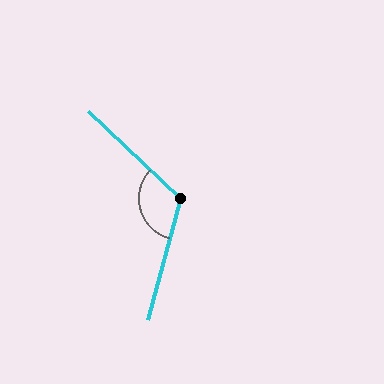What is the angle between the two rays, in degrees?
Approximately 118 degrees.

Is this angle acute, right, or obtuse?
It is obtuse.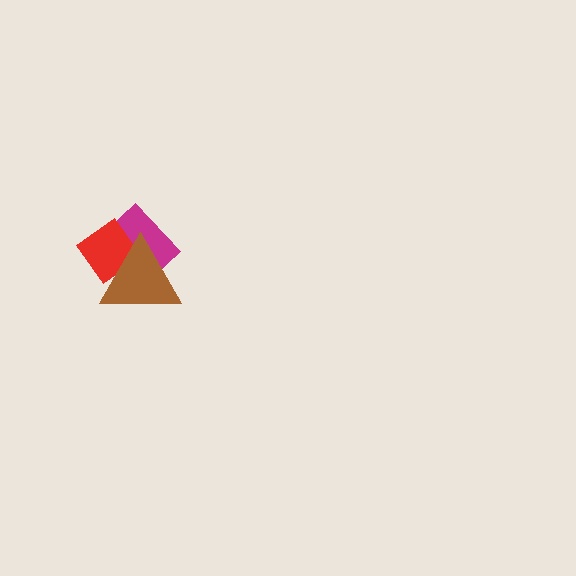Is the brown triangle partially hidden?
No, no other shape covers it.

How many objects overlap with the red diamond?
2 objects overlap with the red diamond.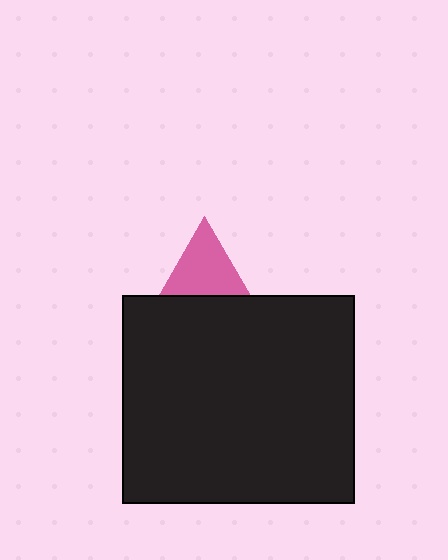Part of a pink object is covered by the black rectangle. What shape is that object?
It is a triangle.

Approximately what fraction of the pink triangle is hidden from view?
Roughly 43% of the pink triangle is hidden behind the black rectangle.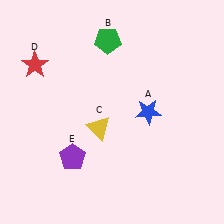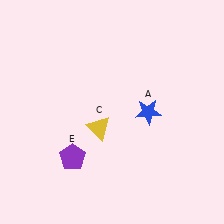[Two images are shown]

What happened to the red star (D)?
The red star (D) was removed in Image 2. It was in the top-left area of Image 1.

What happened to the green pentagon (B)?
The green pentagon (B) was removed in Image 2. It was in the top-left area of Image 1.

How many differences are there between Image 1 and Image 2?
There are 2 differences between the two images.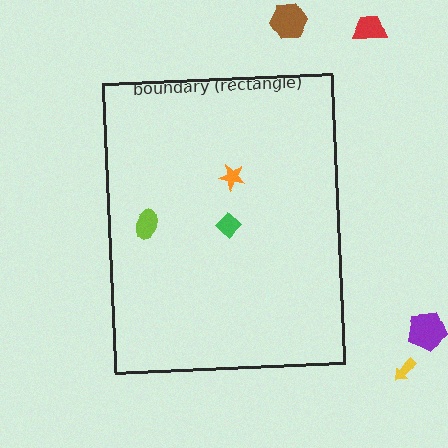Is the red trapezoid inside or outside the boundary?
Outside.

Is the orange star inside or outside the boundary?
Inside.